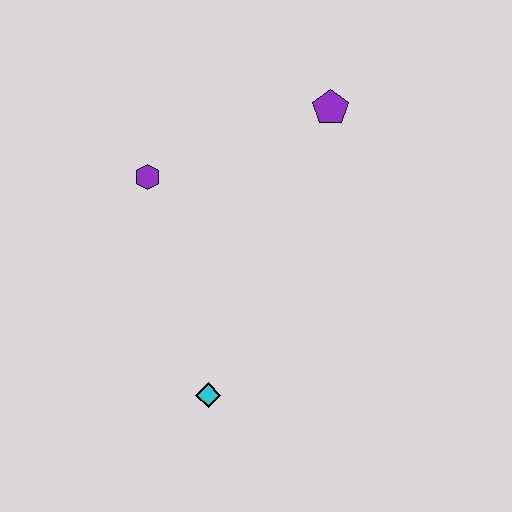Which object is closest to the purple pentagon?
The purple hexagon is closest to the purple pentagon.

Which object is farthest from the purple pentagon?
The cyan diamond is farthest from the purple pentagon.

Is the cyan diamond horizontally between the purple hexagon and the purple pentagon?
Yes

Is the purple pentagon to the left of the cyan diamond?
No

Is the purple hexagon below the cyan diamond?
No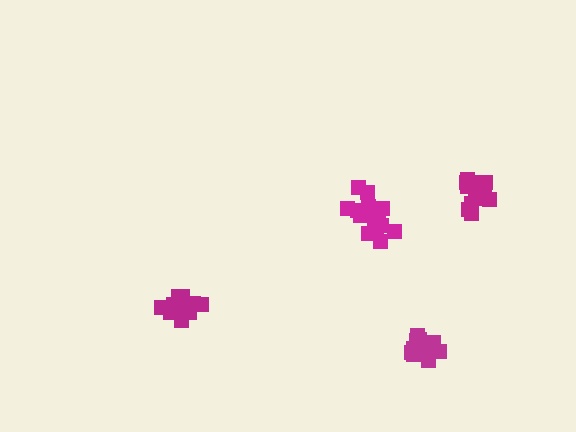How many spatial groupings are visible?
There are 4 spatial groupings.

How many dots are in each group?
Group 1: 19 dots, Group 2: 15 dots, Group 3: 13 dots, Group 4: 13 dots (60 total).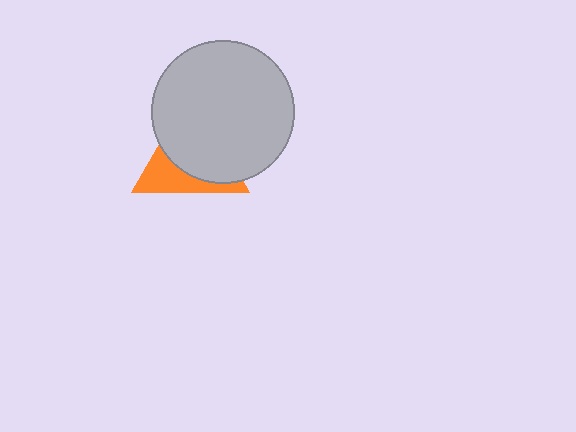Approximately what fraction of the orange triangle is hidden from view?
Roughly 63% of the orange triangle is hidden behind the light gray circle.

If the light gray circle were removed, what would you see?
You would see the complete orange triangle.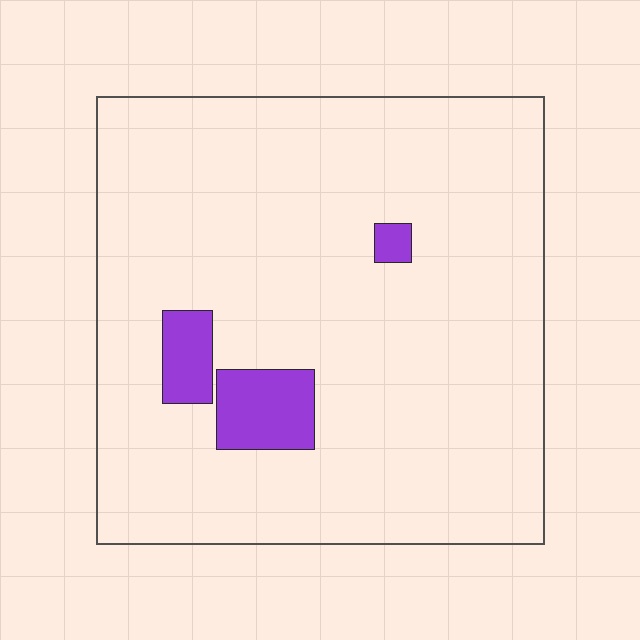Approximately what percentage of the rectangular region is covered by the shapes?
Approximately 5%.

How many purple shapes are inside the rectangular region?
3.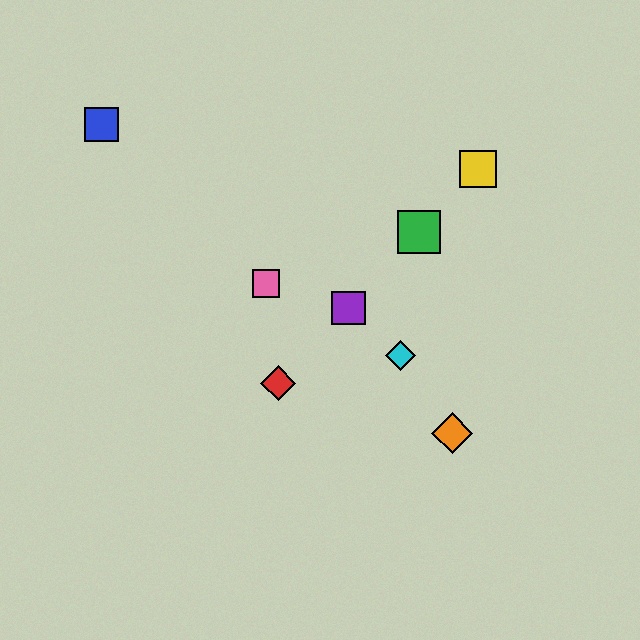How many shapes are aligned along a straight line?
4 shapes (the red diamond, the green square, the yellow square, the purple square) are aligned along a straight line.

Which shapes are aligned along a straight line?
The red diamond, the green square, the yellow square, the purple square are aligned along a straight line.